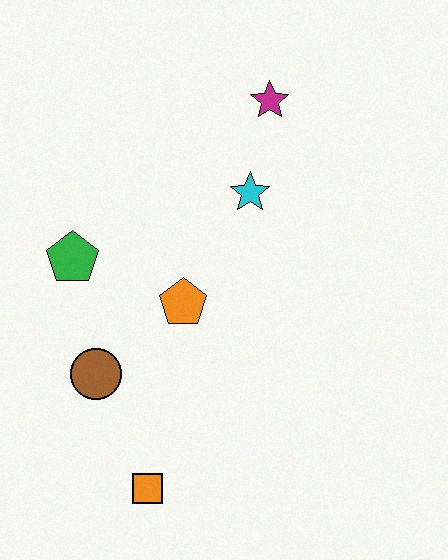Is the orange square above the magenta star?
No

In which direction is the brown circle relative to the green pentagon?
The brown circle is below the green pentagon.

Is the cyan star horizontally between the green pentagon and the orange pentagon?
No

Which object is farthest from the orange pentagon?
The magenta star is farthest from the orange pentagon.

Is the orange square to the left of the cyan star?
Yes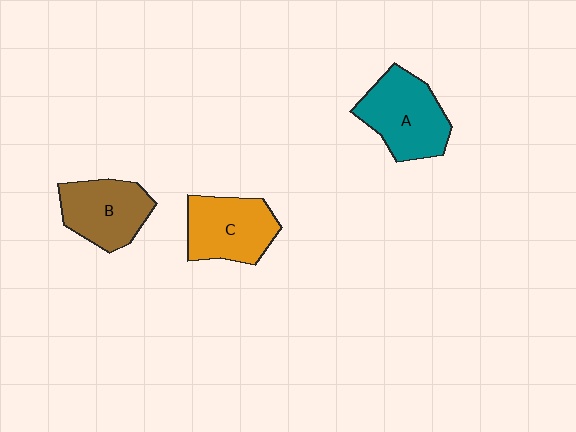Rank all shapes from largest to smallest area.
From largest to smallest: A (teal), C (orange), B (brown).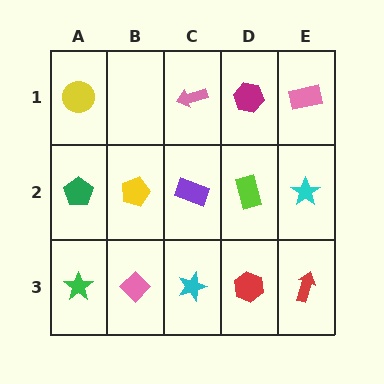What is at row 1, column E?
A pink rectangle.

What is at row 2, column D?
A lime rectangle.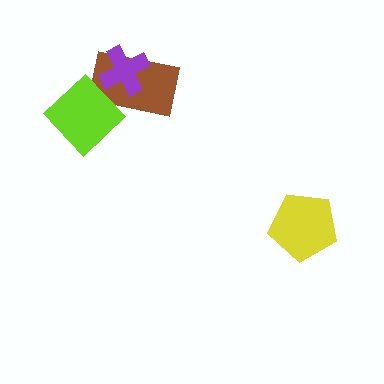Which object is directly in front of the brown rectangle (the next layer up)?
The purple cross is directly in front of the brown rectangle.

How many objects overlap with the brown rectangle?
2 objects overlap with the brown rectangle.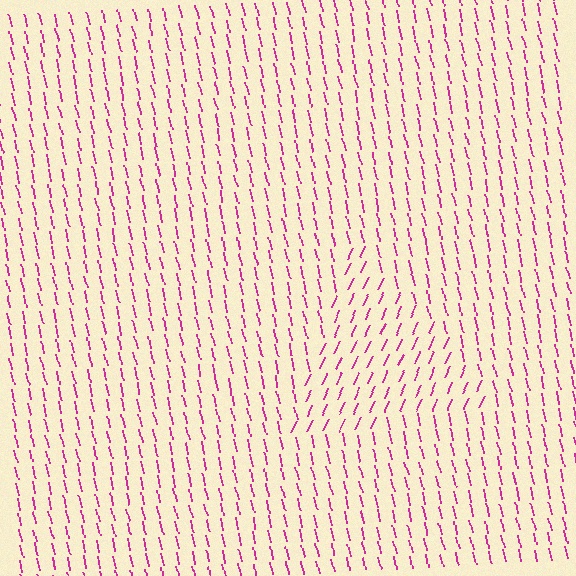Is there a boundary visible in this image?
Yes, there is a texture boundary formed by a change in line orientation.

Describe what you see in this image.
The image is filled with small magenta line segments. A triangle region in the image has lines oriented differently from the surrounding lines, creating a visible texture boundary.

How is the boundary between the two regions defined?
The boundary is defined purely by a change in line orientation (approximately 38 degrees difference). All lines are the same color and thickness.